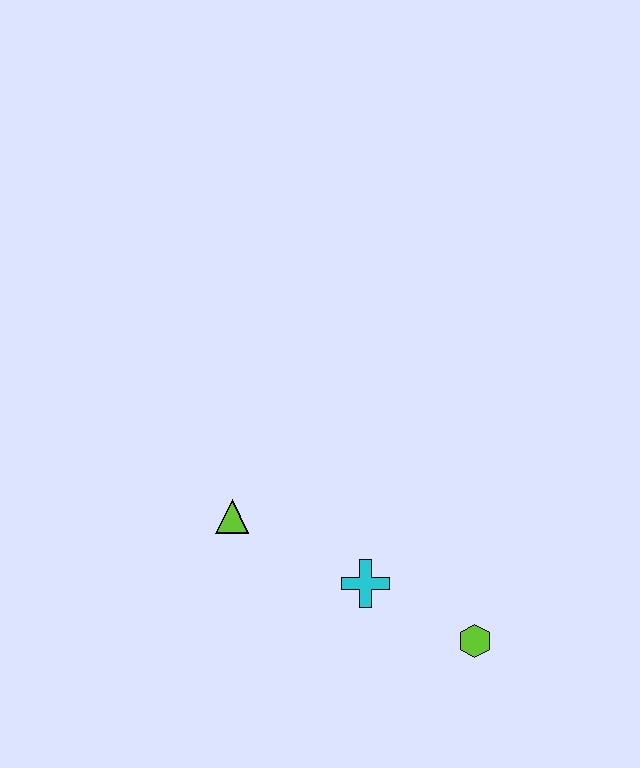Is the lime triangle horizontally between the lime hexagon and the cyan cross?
No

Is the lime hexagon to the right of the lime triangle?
Yes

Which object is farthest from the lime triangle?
The lime hexagon is farthest from the lime triangle.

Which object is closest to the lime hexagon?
The cyan cross is closest to the lime hexagon.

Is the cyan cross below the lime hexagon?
No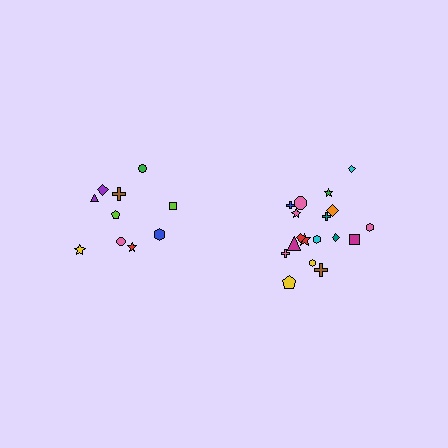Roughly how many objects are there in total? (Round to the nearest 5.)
Roughly 30 objects in total.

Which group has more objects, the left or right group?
The right group.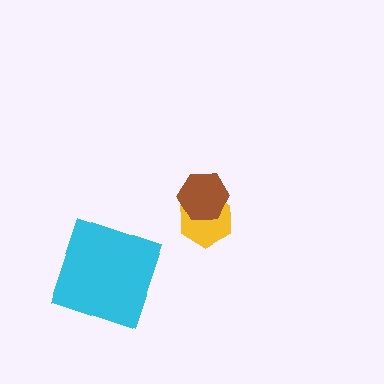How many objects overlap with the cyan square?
0 objects overlap with the cyan square.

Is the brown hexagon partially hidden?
No, no other shape covers it.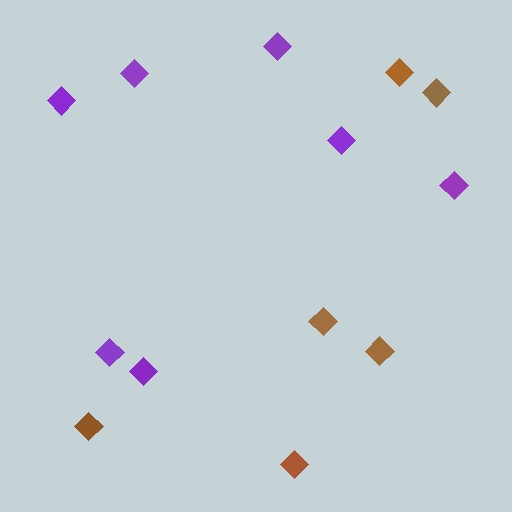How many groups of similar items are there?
There are 2 groups: one group of brown diamonds (6) and one group of purple diamonds (7).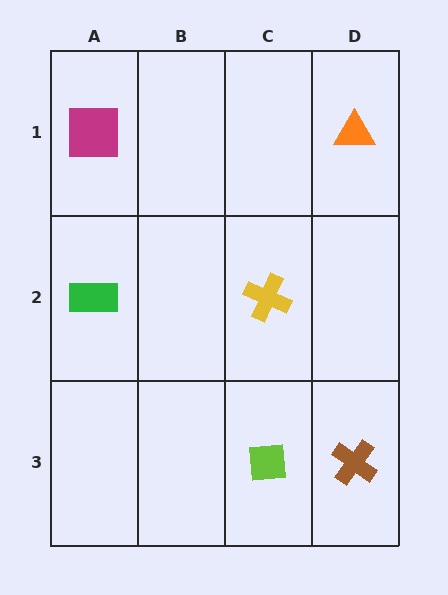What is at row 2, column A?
A green rectangle.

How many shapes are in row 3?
2 shapes.